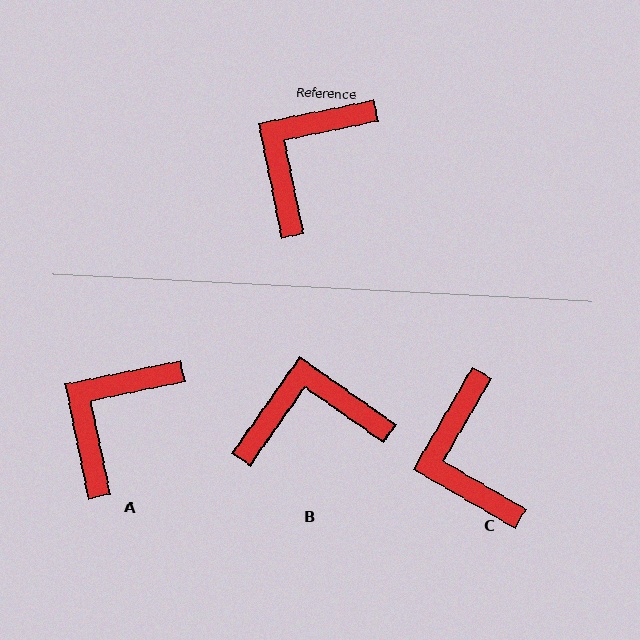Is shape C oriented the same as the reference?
No, it is off by about 49 degrees.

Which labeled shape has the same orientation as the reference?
A.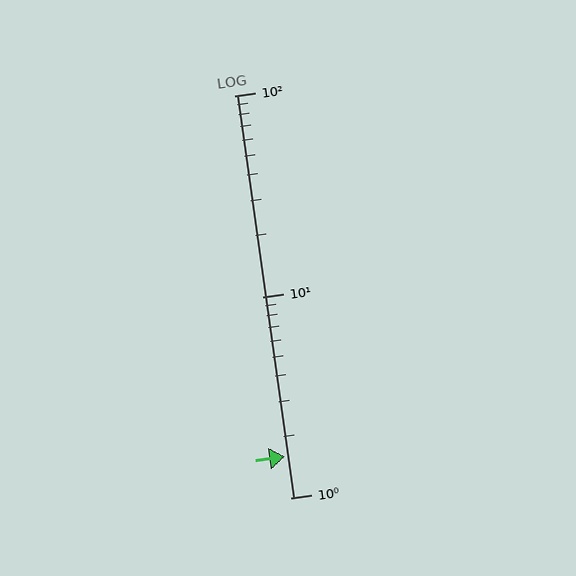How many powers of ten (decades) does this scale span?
The scale spans 2 decades, from 1 to 100.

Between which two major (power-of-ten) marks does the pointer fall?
The pointer is between 1 and 10.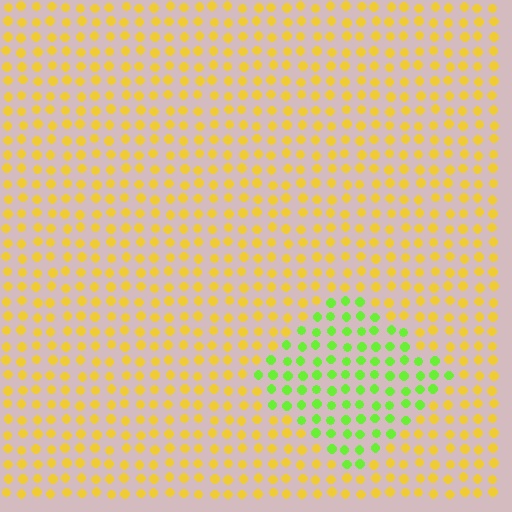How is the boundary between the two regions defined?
The boundary is defined purely by a slight shift in hue (about 55 degrees). Spacing, size, and orientation are identical on both sides.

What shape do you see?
I see a diamond.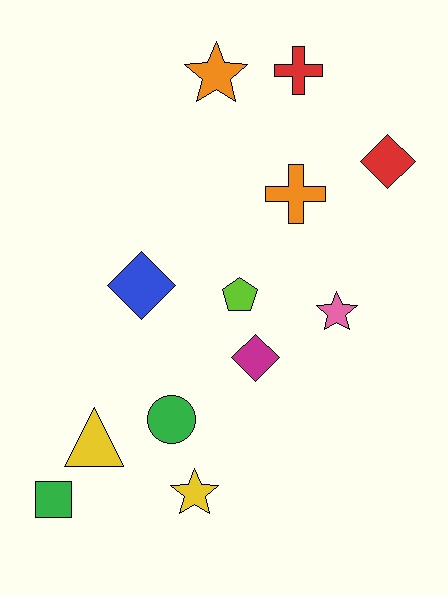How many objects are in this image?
There are 12 objects.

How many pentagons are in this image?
There is 1 pentagon.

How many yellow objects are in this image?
There are 2 yellow objects.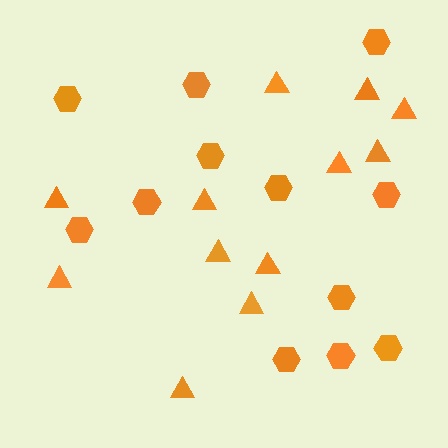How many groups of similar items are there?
There are 2 groups: one group of triangles (12) and one group of hexagons (12).